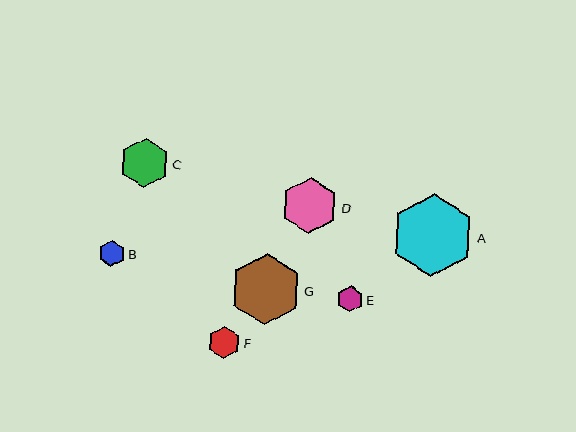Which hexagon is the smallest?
Hexagon E is the smallest with a size of approximately 26 pixels.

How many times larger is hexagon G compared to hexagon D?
Hexagon G is approximately 1.3 times the size of hexagon D.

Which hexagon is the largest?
Hexagon A is the largest with a size of approximately 82 pixels.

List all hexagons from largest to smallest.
From largest to smallest: A, G, D, C, F, B, E.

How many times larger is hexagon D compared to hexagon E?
Hexagon D is approximately 2.2 times the size of hexagon E.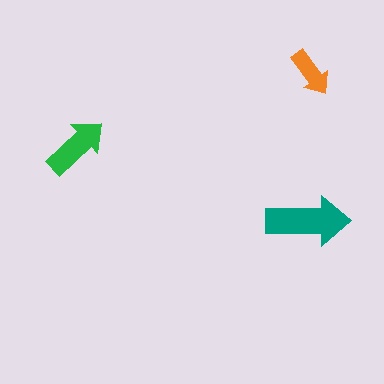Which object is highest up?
The orange arrow is topmost.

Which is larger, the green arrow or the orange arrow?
The green one.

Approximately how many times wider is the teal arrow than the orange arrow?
About 1.5 times wider.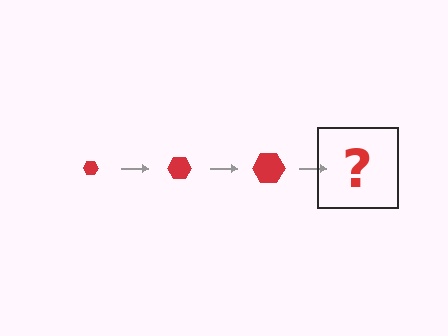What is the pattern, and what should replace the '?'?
The pattern is that the hexagon gets progressively larger each step. The '?' should be a red hexagon, larger than the previous one.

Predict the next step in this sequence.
The next step is a red hexagon, larger than the previous one.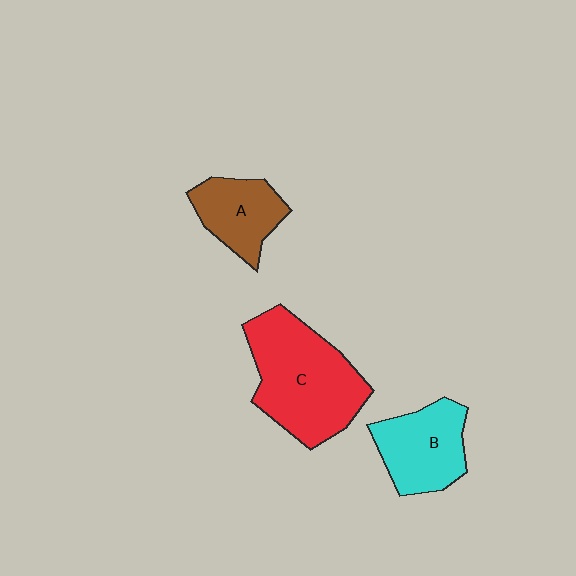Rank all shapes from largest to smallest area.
From largest to smallest: C (red), B (cyan), A (brown).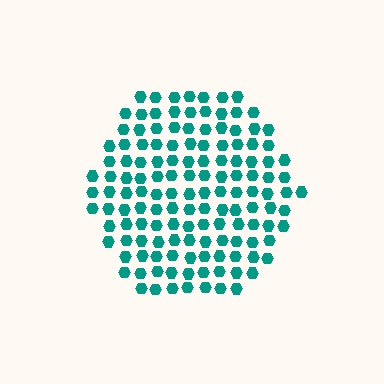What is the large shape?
The large shape is a hexagon.